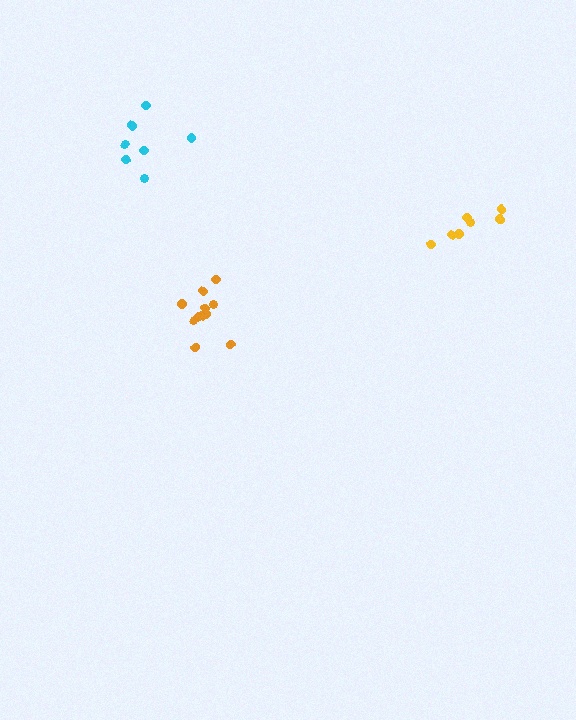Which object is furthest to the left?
The cyan cluster is leftmost.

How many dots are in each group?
Group 1: 7 dots, Group 2: 11 dots, Group 3: 7 dots (25 total).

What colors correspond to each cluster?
The clusters are colored: yellow, orange, cyan.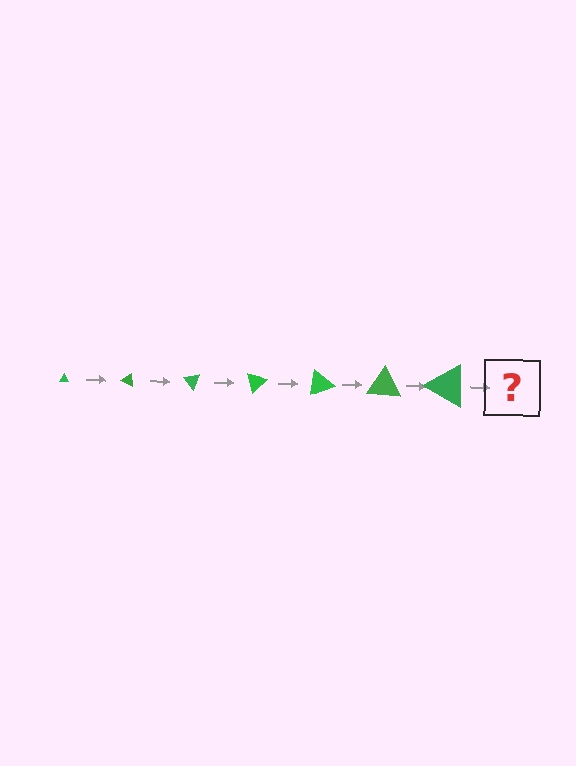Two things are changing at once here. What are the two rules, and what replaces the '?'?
The two rules are that the triangle grows larger each step and it rotates 25 degrees each step. The '?' should be a triangle, larger than the previous one and rotated 175 degrees from the start.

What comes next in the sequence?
The next element should be a triangle, larger than the previous one and rotated 175 degrees from the start.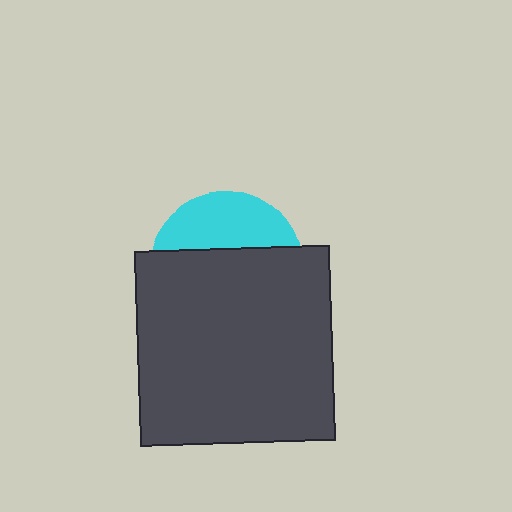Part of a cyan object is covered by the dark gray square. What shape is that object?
It is a circle.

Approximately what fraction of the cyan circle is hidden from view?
Roughly 65% of the cyan circle is hidden behind the dark gray square.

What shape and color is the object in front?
The object in front is a dark gray square.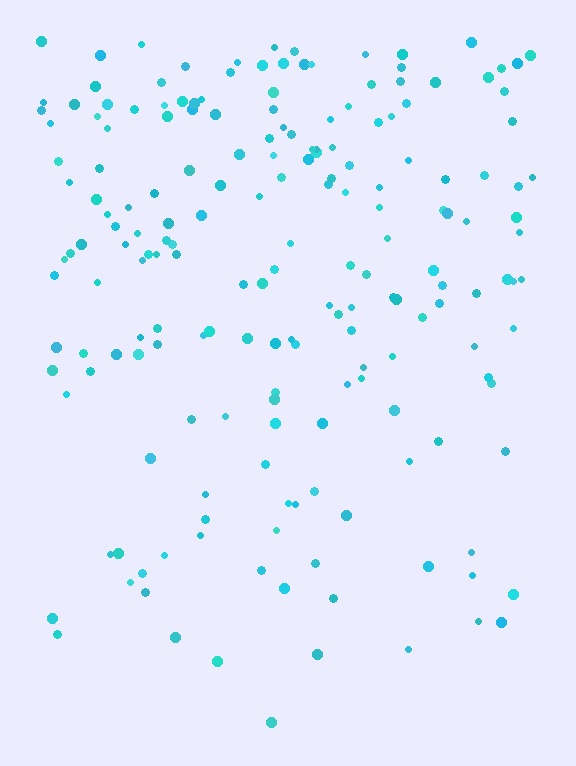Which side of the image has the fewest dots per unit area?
The bottom.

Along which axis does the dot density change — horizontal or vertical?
Vertical.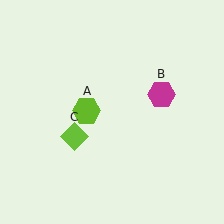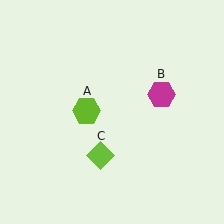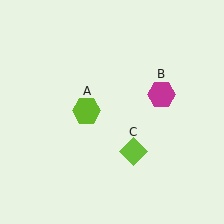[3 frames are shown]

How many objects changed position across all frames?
1 object changed position: lime diamond (object C).